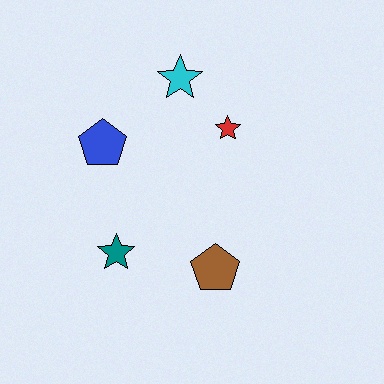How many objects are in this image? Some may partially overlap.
There are 5 objects.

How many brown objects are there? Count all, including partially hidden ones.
There is 1 brown object.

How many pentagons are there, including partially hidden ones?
There are 2 pentagons.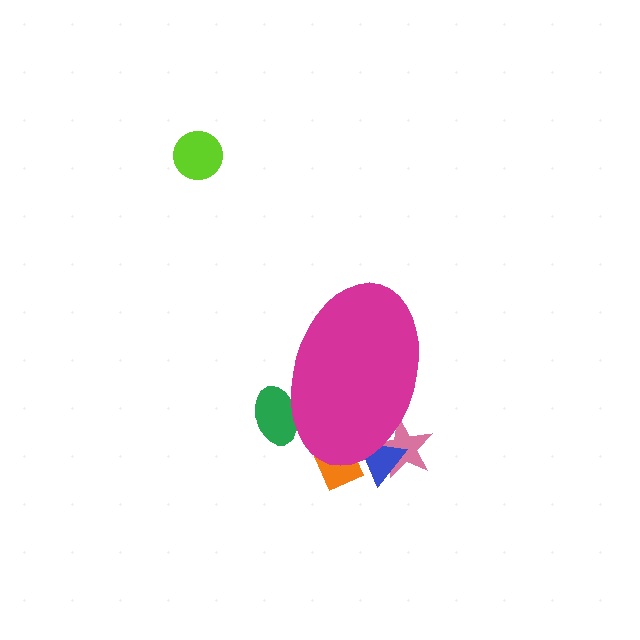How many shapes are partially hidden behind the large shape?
4 shapes are partially hidden.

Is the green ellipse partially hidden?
Yes, the green ellipse is partially hidden behind the magenta ellipse.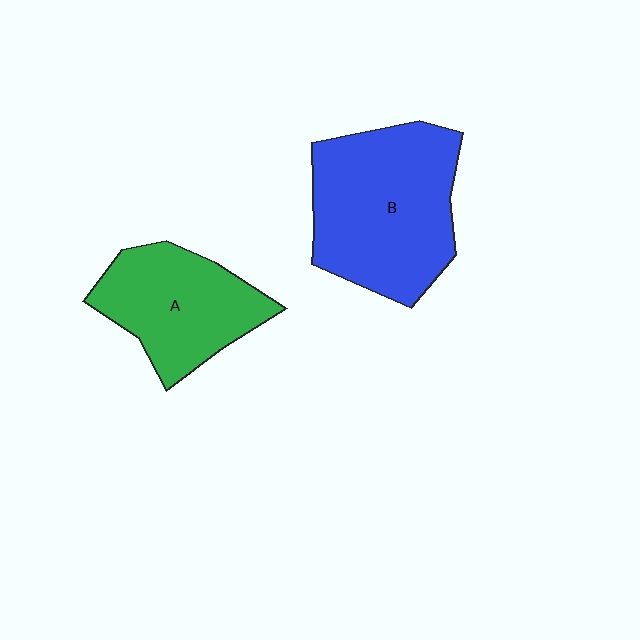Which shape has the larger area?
Shape B (blue).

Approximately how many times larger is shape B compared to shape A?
Approximately 1.4 times.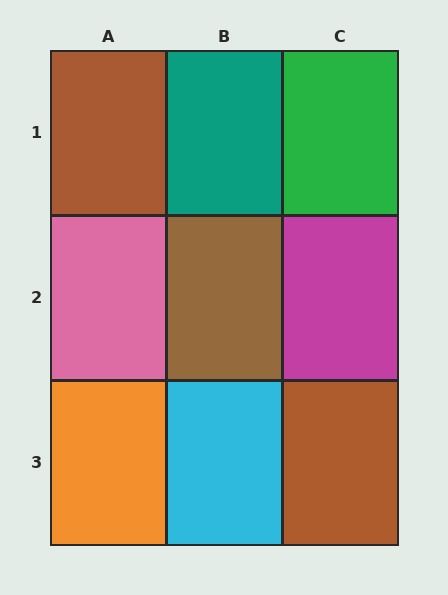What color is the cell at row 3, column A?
Orange.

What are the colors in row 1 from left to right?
Brown, teal, green.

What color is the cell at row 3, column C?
Brown.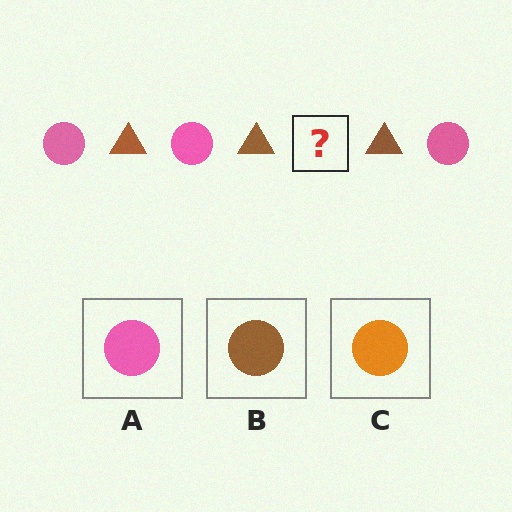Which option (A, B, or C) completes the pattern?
A.